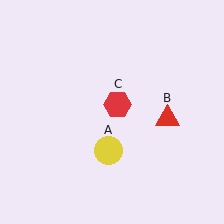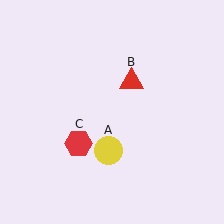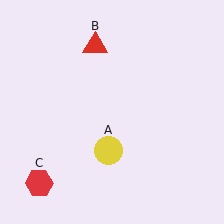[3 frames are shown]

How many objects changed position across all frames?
2 objects changed position: red triangle (object B), red hexagon (object C).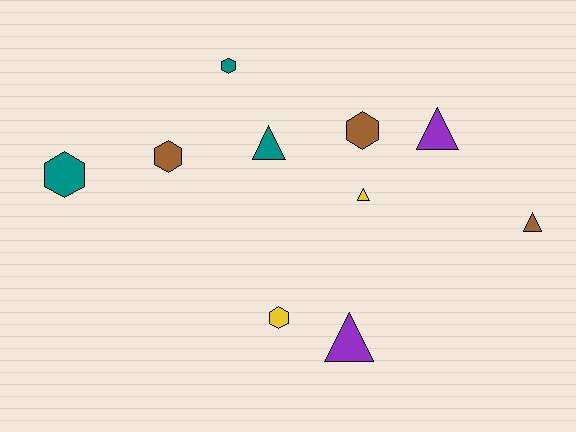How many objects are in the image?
There are 10 objects.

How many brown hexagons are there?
There are 2 brown hexagons.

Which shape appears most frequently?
Triangle, with 5 objects.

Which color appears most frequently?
Brown, with 3 objects.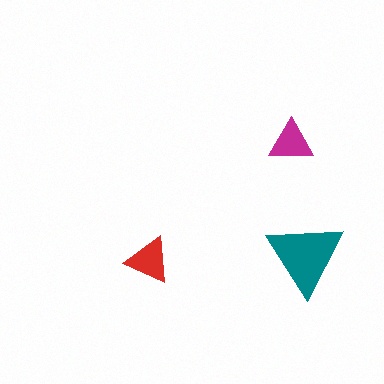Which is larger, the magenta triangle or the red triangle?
The red one.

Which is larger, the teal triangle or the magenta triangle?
The teal one.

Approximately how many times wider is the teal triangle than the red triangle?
About 1.5 times wider.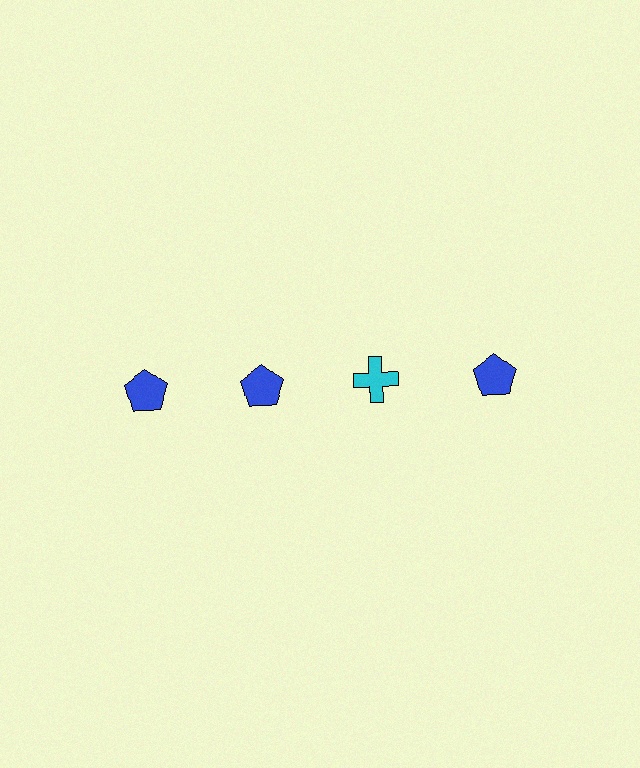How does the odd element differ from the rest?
It differs in both color (cyan instead of blue) and shape (cross instead of pentagon).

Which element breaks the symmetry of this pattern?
The cyan cross in the top row, center column breaks the symmetry. All other shapes are blue pentagons.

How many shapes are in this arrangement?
There are 4 shapes arranged in a grid pattern.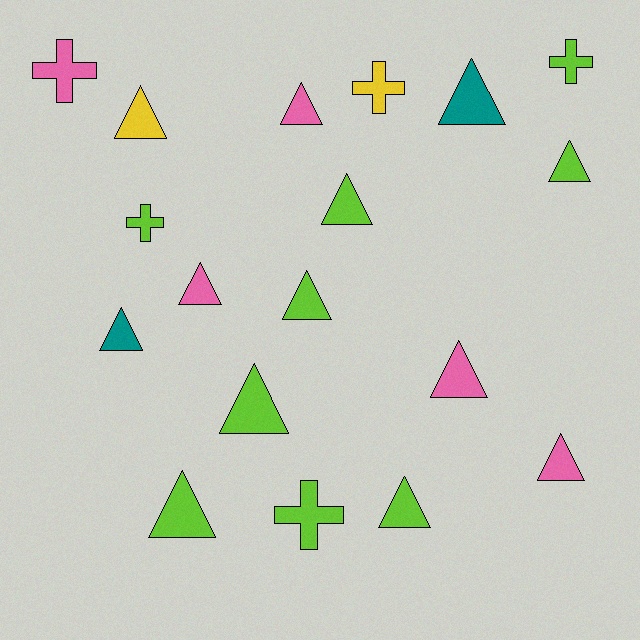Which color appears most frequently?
Lime, with 9 objects.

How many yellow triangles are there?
There is 1 yellow triangle.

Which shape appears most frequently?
Triangle, with 13 objects.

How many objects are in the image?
There are 18 objects.